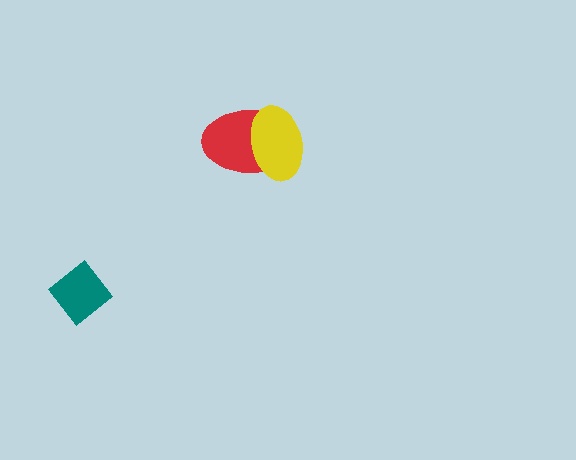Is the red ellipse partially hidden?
Yes, it is partially covered by another shape.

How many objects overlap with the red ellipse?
1 object overlaps with the red ellipse.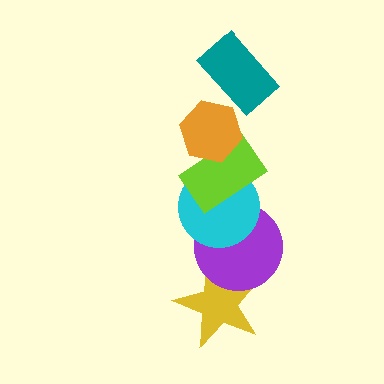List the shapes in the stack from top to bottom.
From top to bottom: the teal rectangle, the orange hexagon, the lime rectangle, the cyan circle, the purple circle, the yellow star.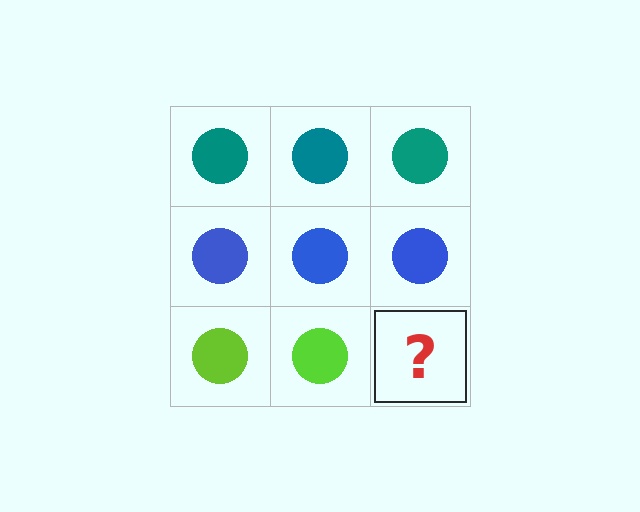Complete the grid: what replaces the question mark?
The question mark should be replaced with a lime circle.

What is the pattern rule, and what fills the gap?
The rule is that each row has a consistent color. The gap should be filled with a lime circle.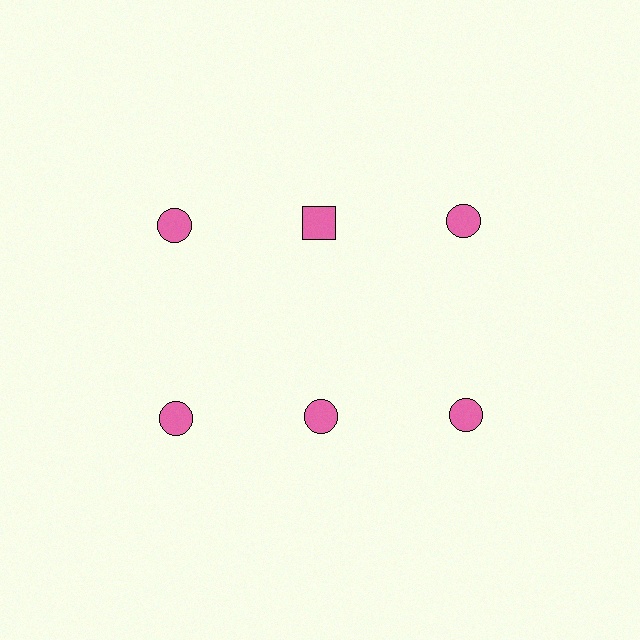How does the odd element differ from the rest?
It has a different shape: square instead of circle.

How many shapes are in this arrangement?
There are 6 shapes arranged in a grid pattern.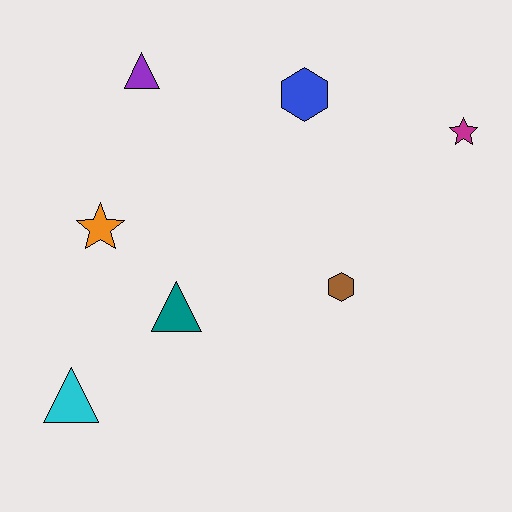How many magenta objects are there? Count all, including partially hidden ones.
There is 1 magenta object.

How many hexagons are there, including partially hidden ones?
There are 2 hexagons.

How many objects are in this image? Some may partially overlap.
There are 7 objects.